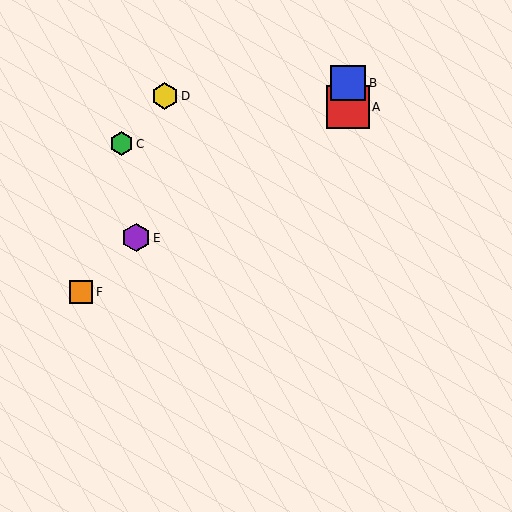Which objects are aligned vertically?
Objects A, B are aligned vertically.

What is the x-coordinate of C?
Object C is at x≈122.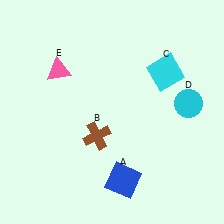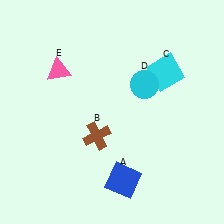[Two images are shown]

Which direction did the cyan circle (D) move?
The cyan circle (D) moved left.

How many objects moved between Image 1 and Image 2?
1 object moved between the two images.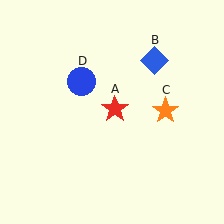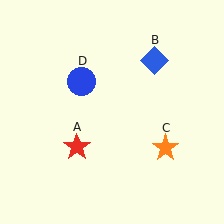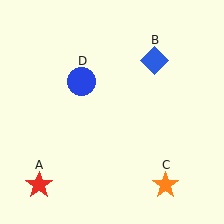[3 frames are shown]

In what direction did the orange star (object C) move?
The orange star (object C) moved down.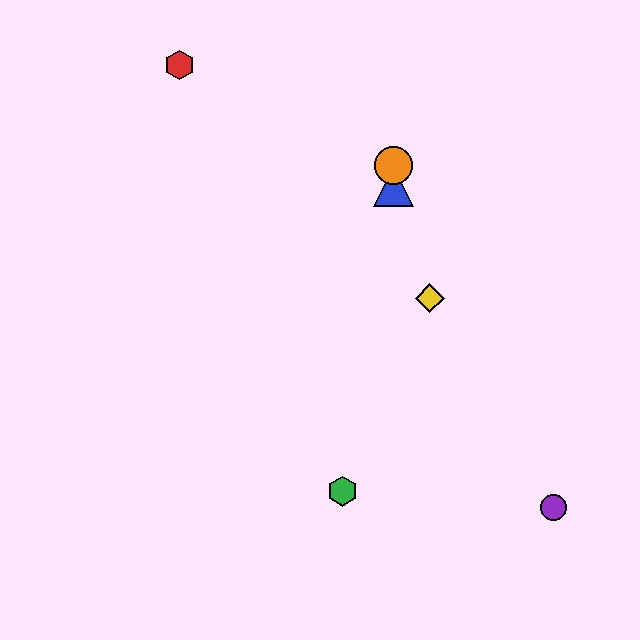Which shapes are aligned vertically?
The blue triangle, the orange circle are aligned vertically.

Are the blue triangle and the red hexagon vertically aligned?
No, the blue triangle is at x≈393 and the red hexagon is at x≈180.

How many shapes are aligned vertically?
2 shapes (the blue triangle, the orange circle) are aligned vertically.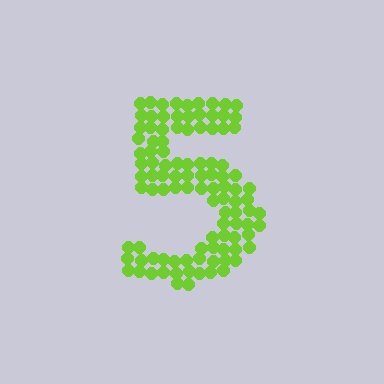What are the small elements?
The small elements are circles.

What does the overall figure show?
The overall figure shows the digit 5.